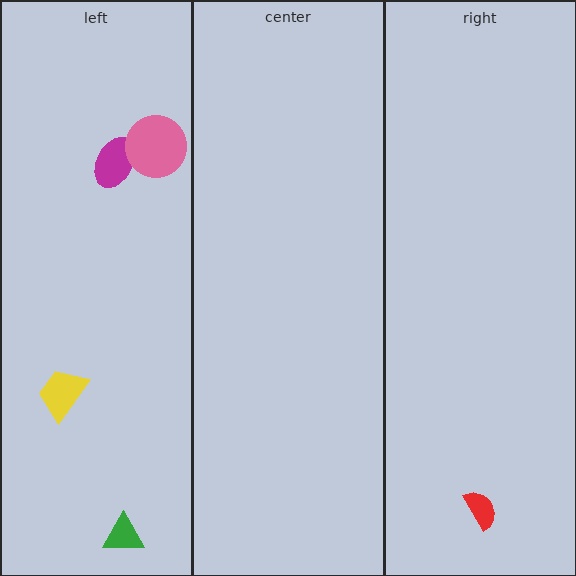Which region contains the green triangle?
The left region.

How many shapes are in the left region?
4.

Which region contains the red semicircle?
The right region.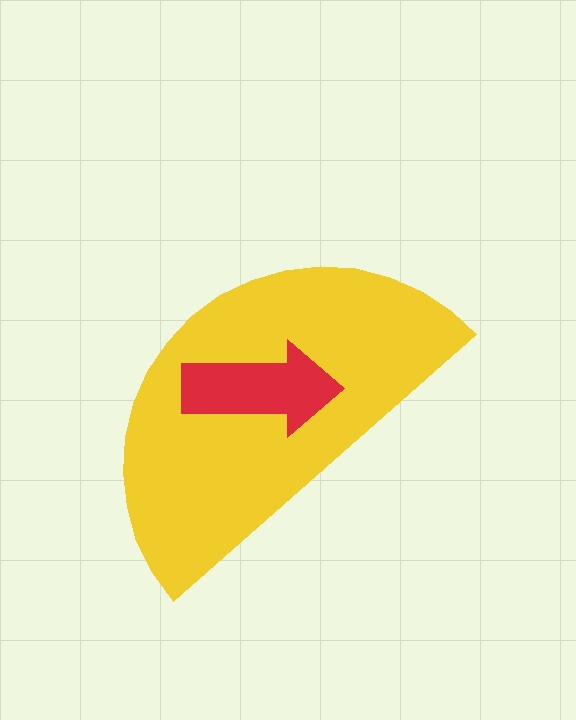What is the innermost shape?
The red arrow.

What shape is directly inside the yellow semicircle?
The red arrow.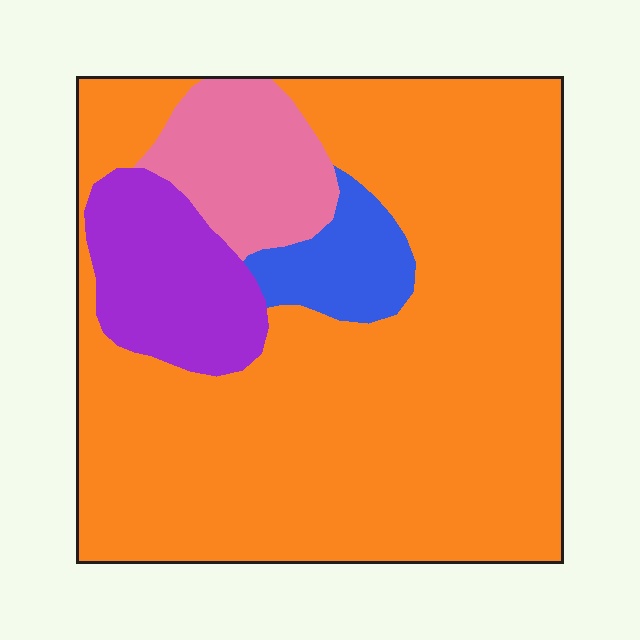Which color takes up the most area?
Orange, at roughly 75%.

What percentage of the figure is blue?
Blue covers about 5% of the figure.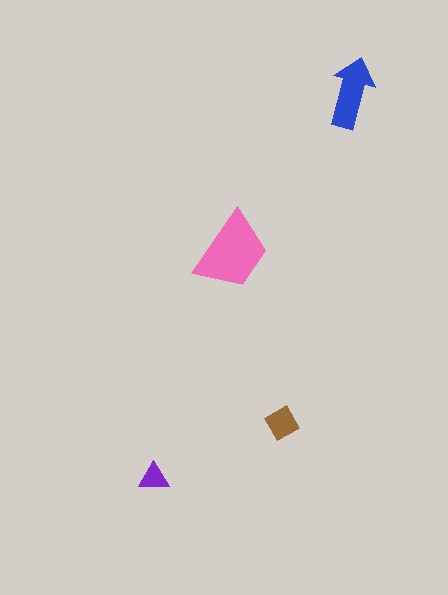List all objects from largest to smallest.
The pink trapezoid, the blue arrow, the brown square, the purple triangle.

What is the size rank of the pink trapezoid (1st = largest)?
1st.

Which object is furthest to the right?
The blue arrow is rightmost.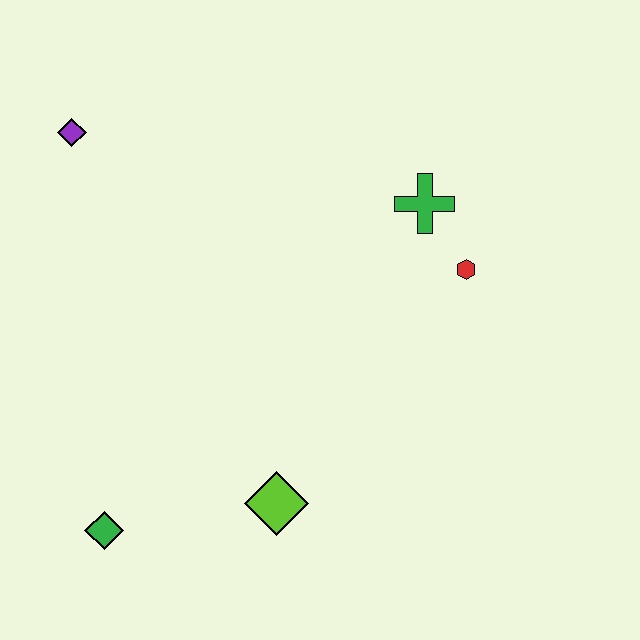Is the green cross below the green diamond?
No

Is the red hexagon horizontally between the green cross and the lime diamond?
No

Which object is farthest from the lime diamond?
The purple diamond is farthest from the lime diamond.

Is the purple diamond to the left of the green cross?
Yes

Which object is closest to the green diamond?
The lime diamond is closest to the green diamond.